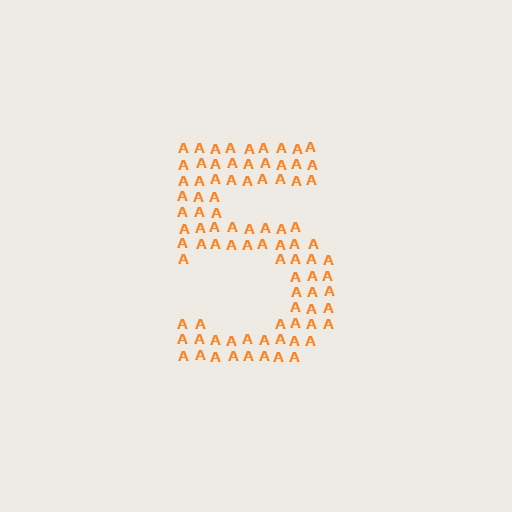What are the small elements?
The small elements are letter A's.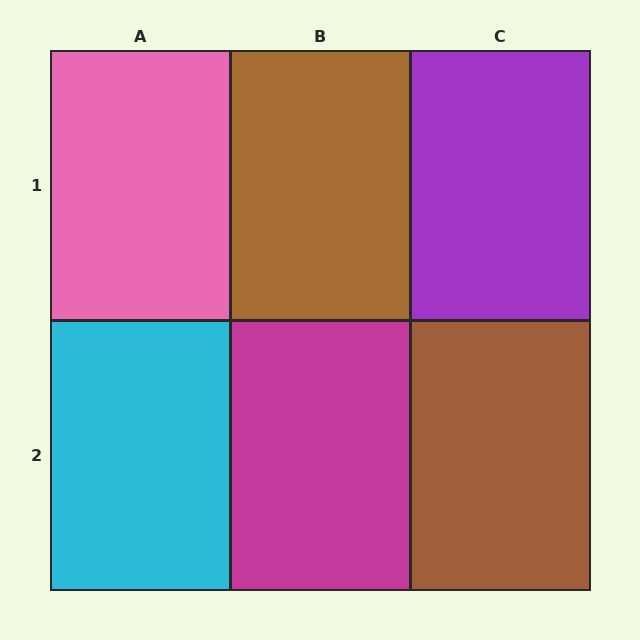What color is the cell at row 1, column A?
Pink.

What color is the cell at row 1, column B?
Brown.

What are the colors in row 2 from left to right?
Cyan, magenta, brown.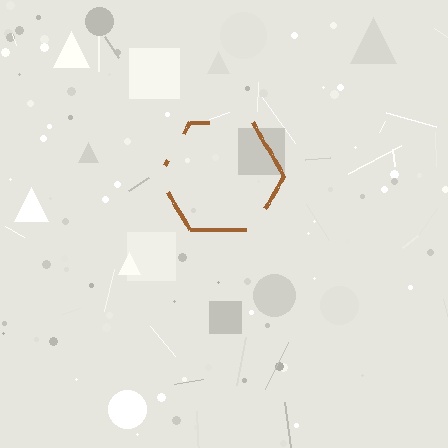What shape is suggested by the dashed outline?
The dashed outline suggests a hexagon.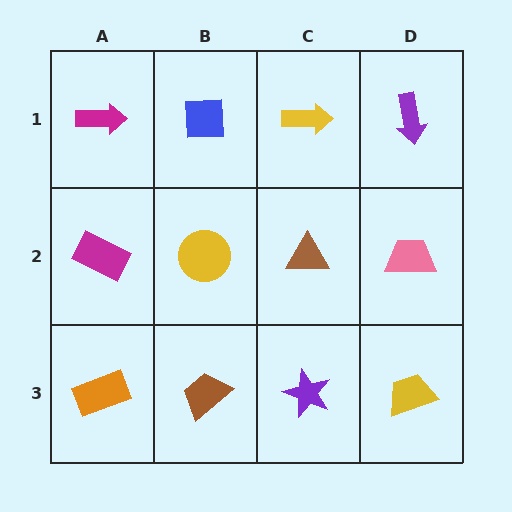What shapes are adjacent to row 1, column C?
A brown triangle (row 2, column C), a blue square (row 1, column B), a purple arrow (row 1, column D).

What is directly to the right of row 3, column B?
A purple star.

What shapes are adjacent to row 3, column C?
A brown triangle (row 2, column C), a brown trapezoid (row 3, column B), a yellow trapezoid (row 3, column D).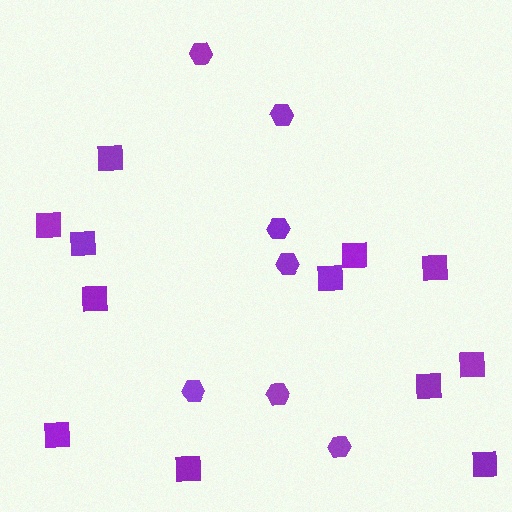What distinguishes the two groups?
There are 2 groups: one group of squares (12) and one group of hexagons (7).